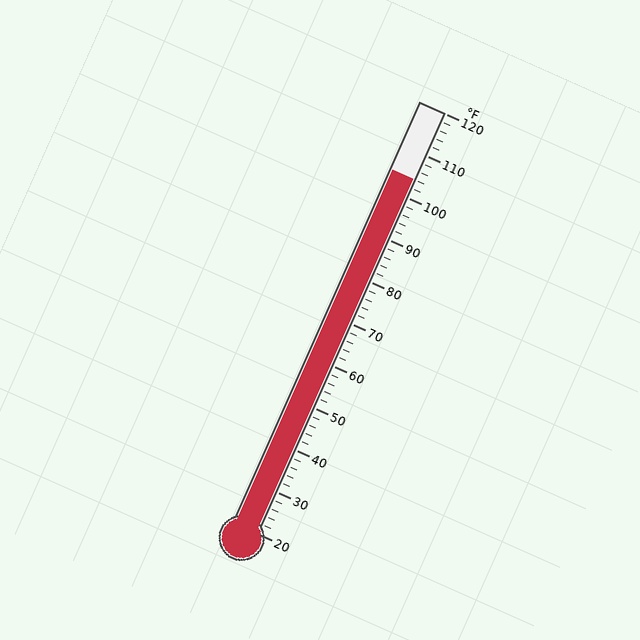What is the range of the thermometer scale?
The thermometer scale ranges from 20°F to 120°F.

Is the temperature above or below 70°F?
The temperature is above 70°F.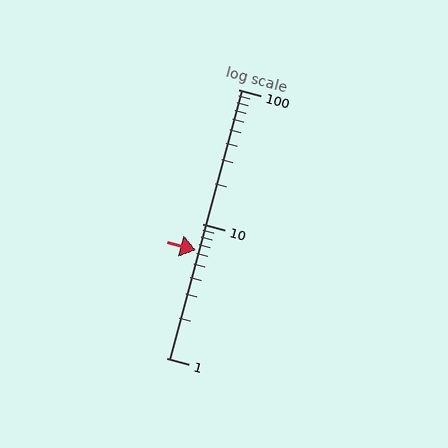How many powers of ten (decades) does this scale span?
The scale spans 2 decades, from 1 to 100.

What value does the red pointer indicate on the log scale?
The pointer indicates approximately 6.3.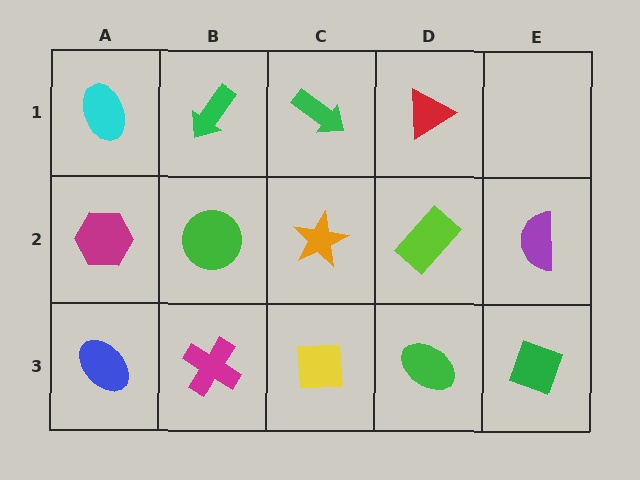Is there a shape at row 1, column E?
No, that cell is empty.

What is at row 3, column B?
A magenta cross.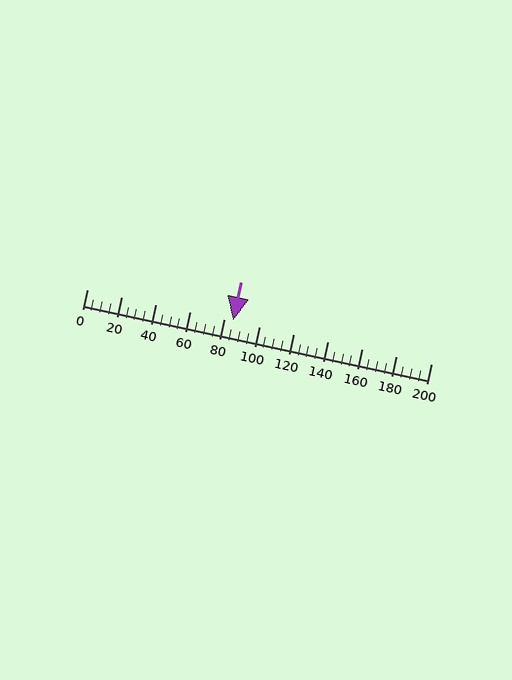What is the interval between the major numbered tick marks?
The major tick marks are spaced 20 units apart.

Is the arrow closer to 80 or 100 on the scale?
The arrow is closer to 80.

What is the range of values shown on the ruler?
The ruler shows values from 0 to 200.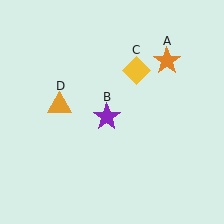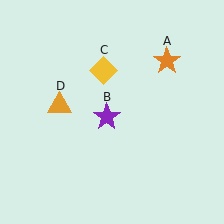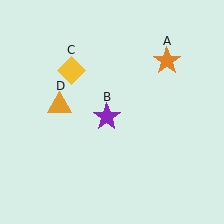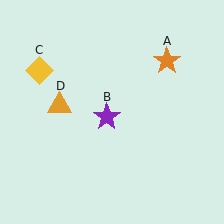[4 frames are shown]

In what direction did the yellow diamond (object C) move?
The yellow diamond (object C) moved left.